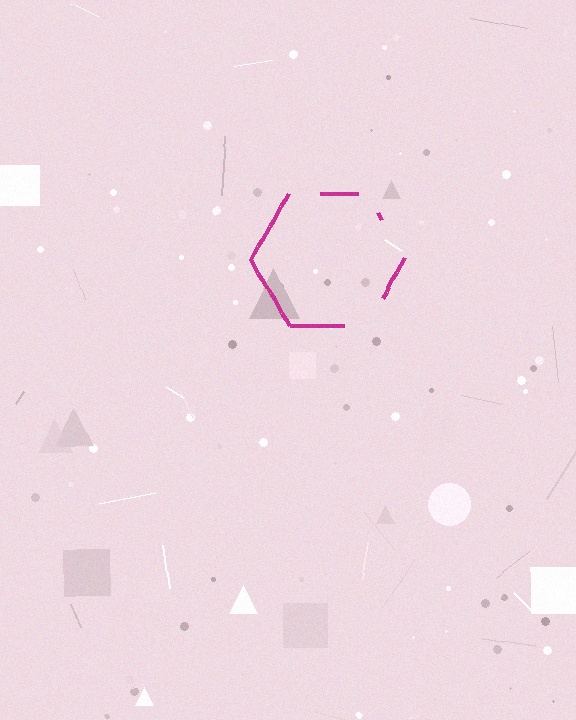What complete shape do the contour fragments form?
The contour fragments form a hexagon.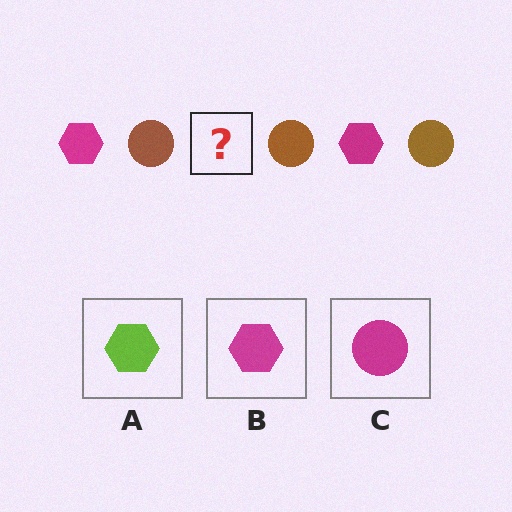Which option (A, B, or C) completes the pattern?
B.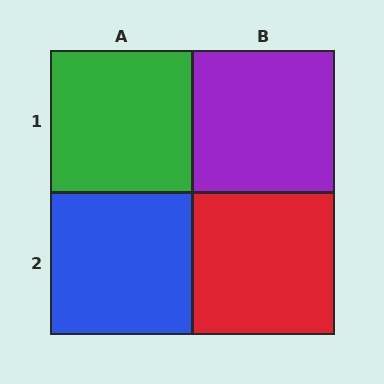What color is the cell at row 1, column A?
Green.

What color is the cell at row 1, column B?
Purple.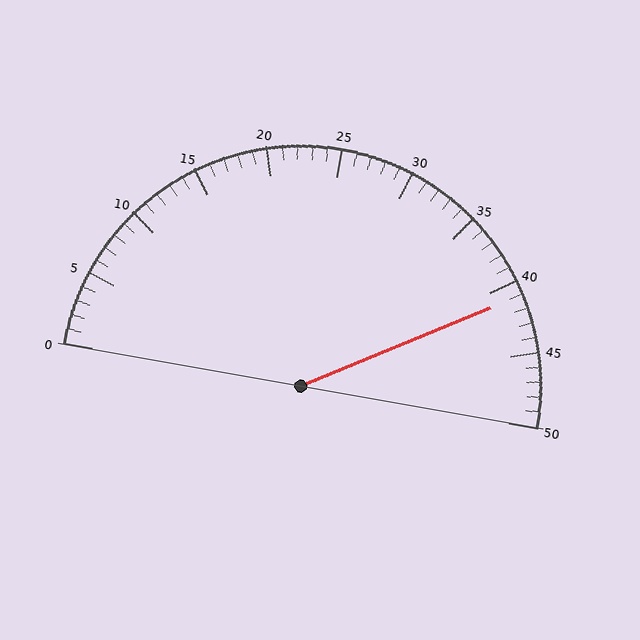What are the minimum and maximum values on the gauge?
The gauge ranges from 0 to 50.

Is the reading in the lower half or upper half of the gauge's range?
The reading is in the upper half of the range (0 to 50).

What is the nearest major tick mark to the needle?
The nearest major tick mark is 40.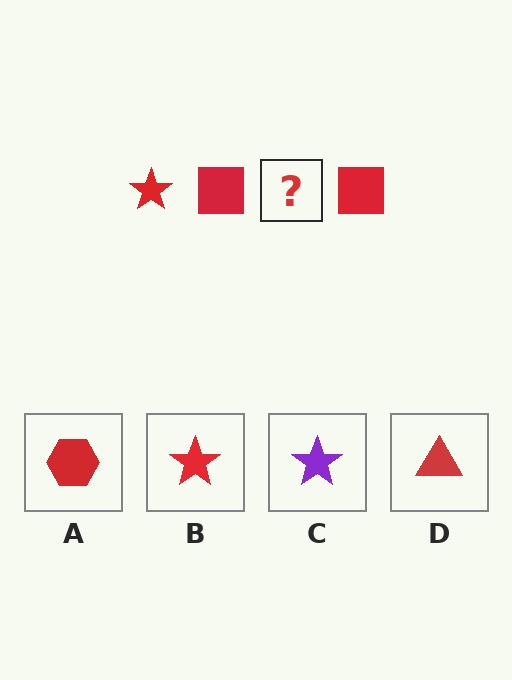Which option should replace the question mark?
Option B.